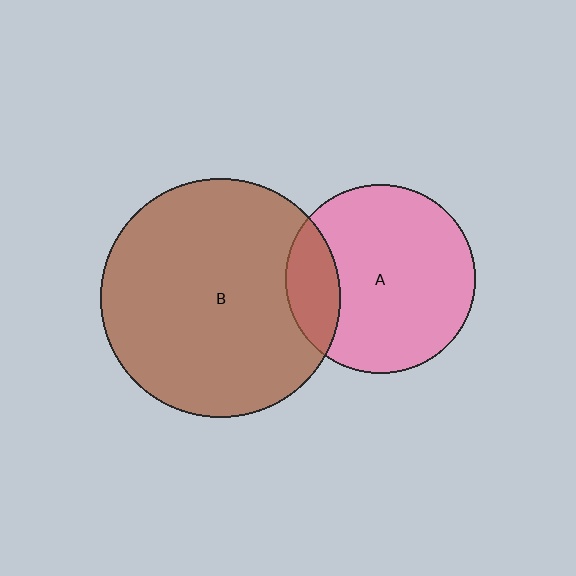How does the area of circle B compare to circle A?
Approximately 1.6 times.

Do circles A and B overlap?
Yes.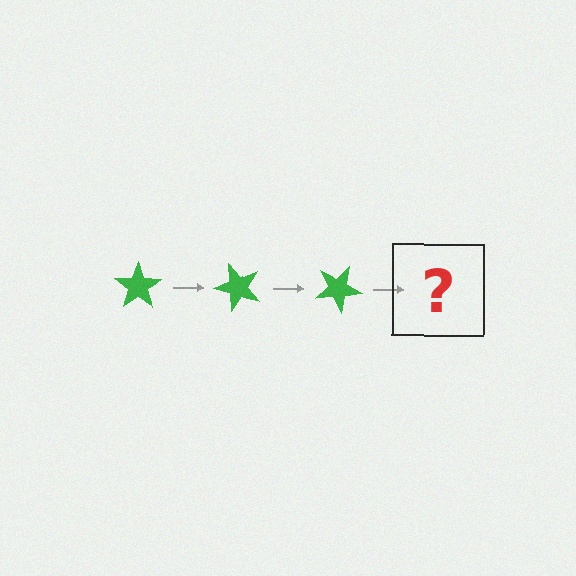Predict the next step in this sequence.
The next step is a green star rotated 150 degrees.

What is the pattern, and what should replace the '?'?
The pattern is that the star rotates 50 degrees each step. The '?' should be a green star rotated 150 degrees.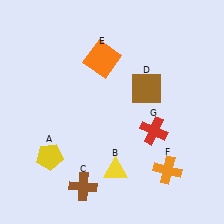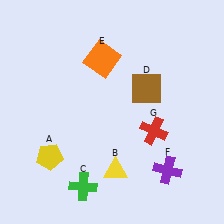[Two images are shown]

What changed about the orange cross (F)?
In Image 1, F is orange. In Image 2, it changed to purple.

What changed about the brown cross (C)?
In Image 1, C is brown. In Image 2, it changed to green.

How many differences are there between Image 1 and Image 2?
There are 2 differences between the two images.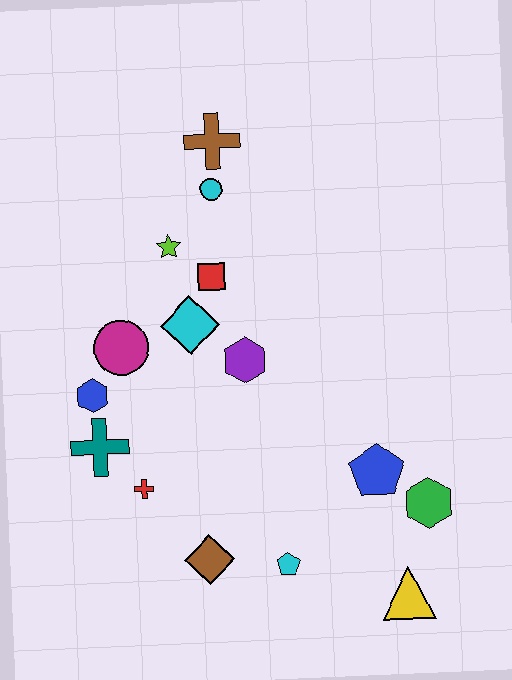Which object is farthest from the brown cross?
The yellow triangle is farthest from the brown cross.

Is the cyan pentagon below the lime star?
Yes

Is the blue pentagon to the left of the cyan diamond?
No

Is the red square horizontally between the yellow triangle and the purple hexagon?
No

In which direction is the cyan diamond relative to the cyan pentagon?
The cyan diamond is above the cyan pentagon.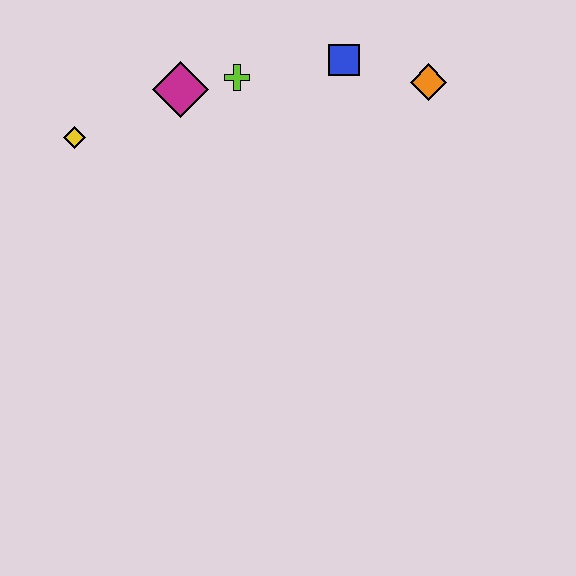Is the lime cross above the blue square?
No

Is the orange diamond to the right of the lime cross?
Yes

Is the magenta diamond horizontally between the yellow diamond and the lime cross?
Yes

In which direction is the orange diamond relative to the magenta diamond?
The orange diamond is to the right of the magenta diamond.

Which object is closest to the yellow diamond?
The magenta diamond is closest to the yellow diamond.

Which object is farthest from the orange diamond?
The yellow diamond is farthest from the orange diamond.